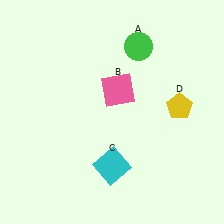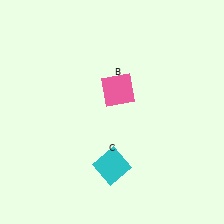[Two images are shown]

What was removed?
The yellow pentagon (D), the green circle (A) were removed in Image 2.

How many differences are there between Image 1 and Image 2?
There are 2 differences between the two images.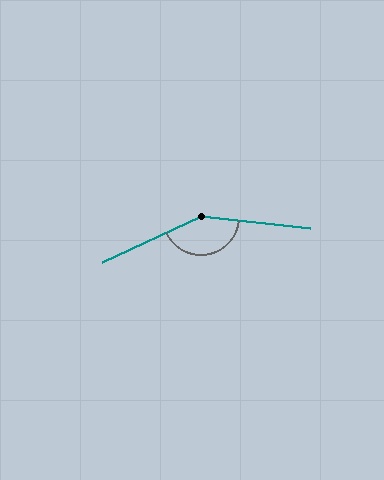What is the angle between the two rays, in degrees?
Approximately 149 degrees.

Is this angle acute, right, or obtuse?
It is obtuse.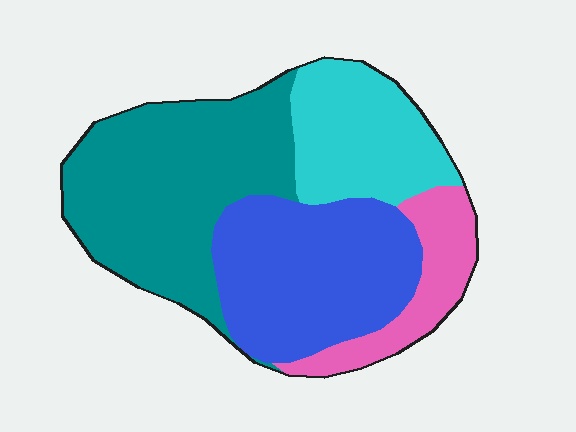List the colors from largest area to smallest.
From largest to smallest: teal, blue, cyan, pink.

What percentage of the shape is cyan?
Cyan covers roughly 20% of the shape.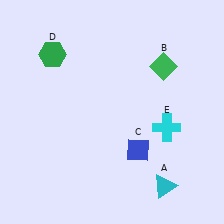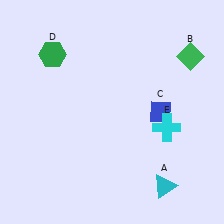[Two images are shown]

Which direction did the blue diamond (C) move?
The blue diamond (C) moved up.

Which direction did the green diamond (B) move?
The green diamond (B) moved right.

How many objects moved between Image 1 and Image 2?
2 objects moved between the two images.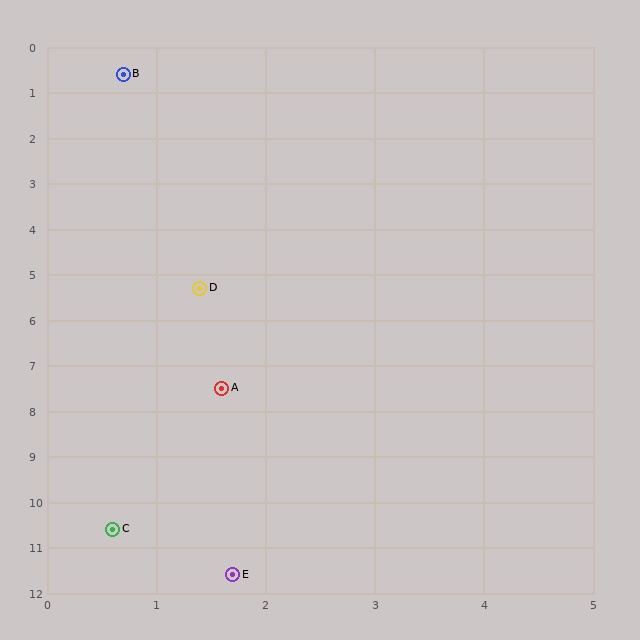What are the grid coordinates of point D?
Point D is at approximately (1.4, 5.3).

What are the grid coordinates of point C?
Point C is at approximately (0.6, 10.6).